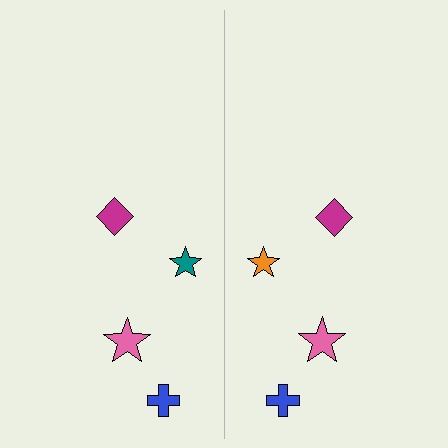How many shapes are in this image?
There are 8 shapes in this image.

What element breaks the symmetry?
The orange star on the right side breaks the symmetry — its mirror counterpart is teal.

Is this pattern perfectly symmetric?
No, the pattern is not perfectly symmetric. The orange star on the right side breaks the symmetry — its mirror counterpart is teal.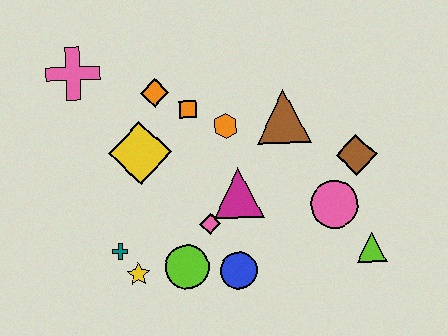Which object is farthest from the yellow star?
The brown diamond is farthest from the yellow star.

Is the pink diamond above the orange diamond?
No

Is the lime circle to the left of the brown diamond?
Yes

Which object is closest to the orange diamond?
The orange square is closest to the orange diamond.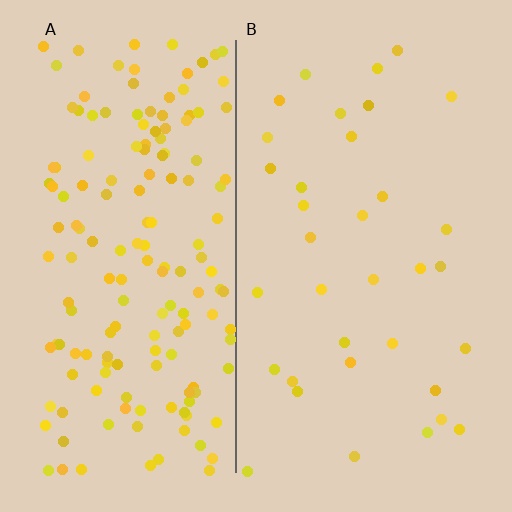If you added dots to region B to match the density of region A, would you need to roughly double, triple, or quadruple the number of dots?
Approximately quadruple.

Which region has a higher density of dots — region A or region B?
A (the left).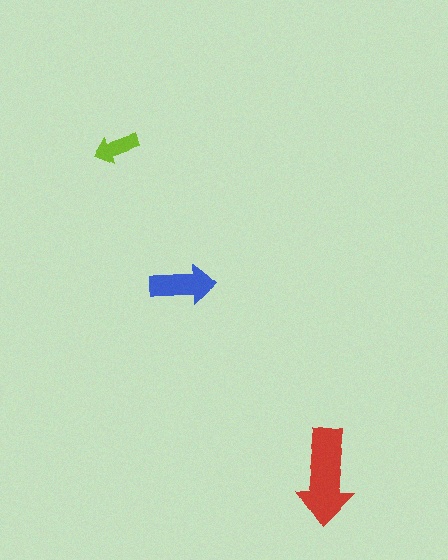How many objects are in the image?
There are 3 objects in the image.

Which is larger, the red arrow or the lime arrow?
The red one.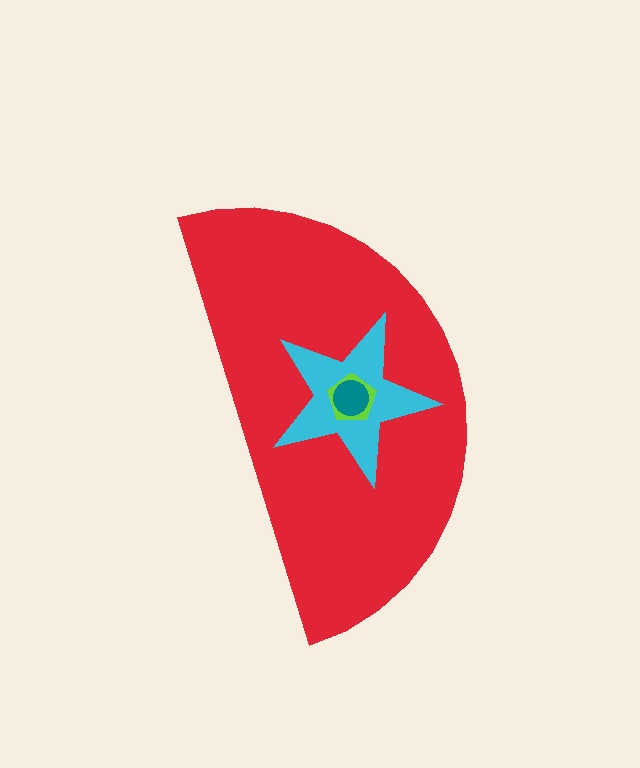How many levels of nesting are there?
4.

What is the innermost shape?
The teal circle.